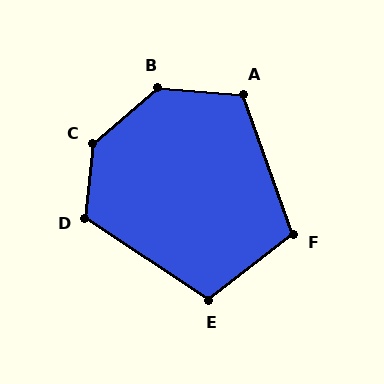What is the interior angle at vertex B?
Approximately 134 degrees (obtuse).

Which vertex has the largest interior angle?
C, at approximately 137 degrees.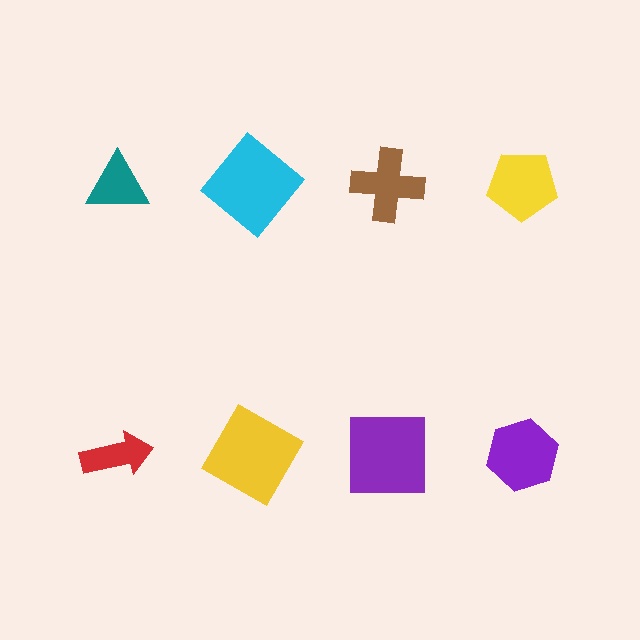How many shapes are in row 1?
4 shapes.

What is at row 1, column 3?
A brown cross.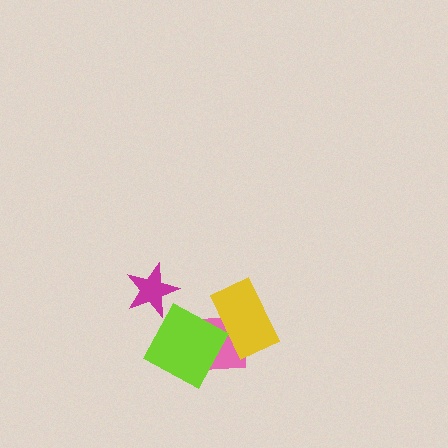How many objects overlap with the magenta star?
0 objects overlap with the magenta star.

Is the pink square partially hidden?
Yes, it is partially covered by another shape.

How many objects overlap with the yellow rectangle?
1 object overlaps with the yellow rectangle.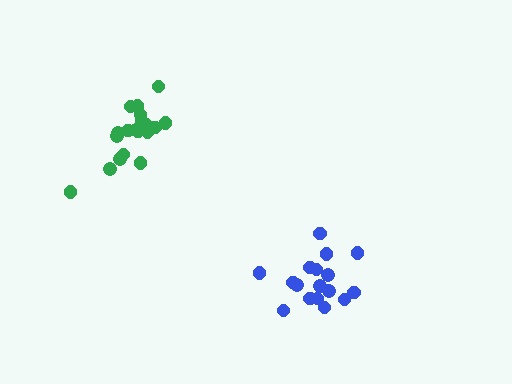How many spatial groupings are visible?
There are 2 spatial groupings.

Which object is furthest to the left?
The green cluster is leftmost.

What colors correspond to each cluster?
The clusters are colored: green, blue.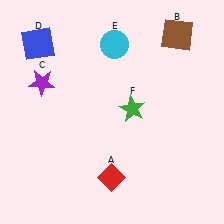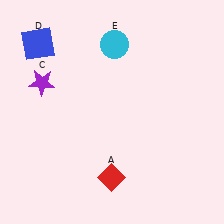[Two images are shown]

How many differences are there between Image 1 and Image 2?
There are 2 differences between the two images.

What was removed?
The brown square (B), the green star (F) were removed in Image 2.